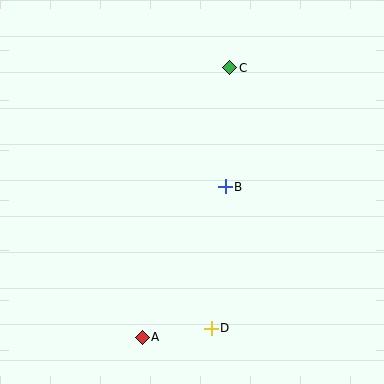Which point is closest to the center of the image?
Point B at (225, 187) is closest to the center.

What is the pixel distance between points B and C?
The distance between B and C is 119 pixels.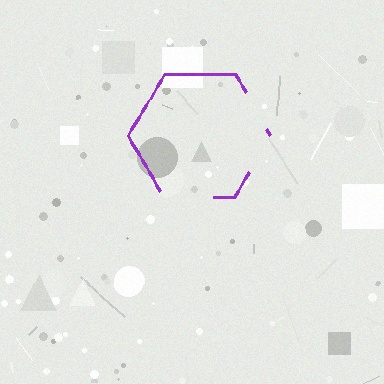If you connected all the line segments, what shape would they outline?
They would outline a hexagon.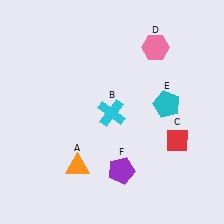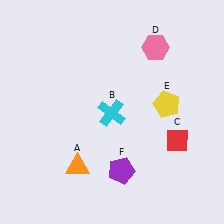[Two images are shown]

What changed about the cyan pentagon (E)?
In Image 1, E is cyan. In Image 2, it changed to yellow.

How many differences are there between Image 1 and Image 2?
There is 1 difference between the two images.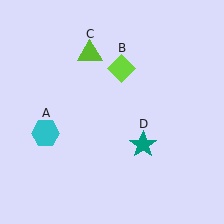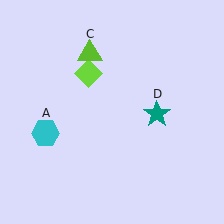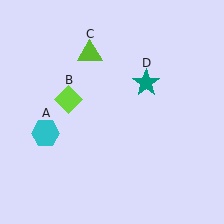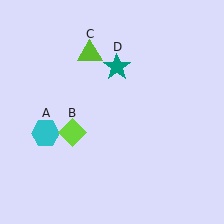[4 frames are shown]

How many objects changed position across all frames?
2 objects changed position: lime diamond (object B), teal star (object D).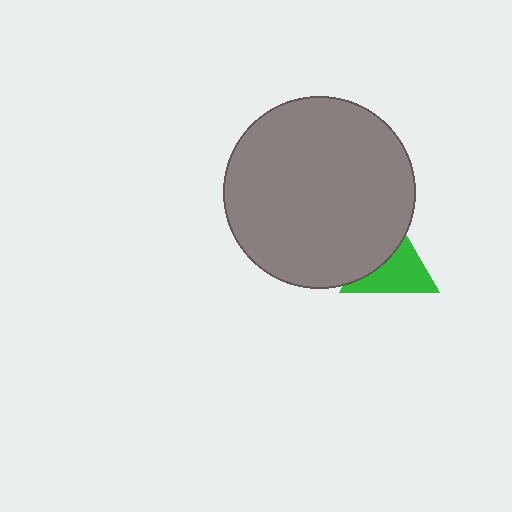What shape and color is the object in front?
The object in front is a gray circle.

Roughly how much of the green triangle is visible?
About half of it is visible (roughly 59%).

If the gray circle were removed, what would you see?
You would see the complete green triangle.